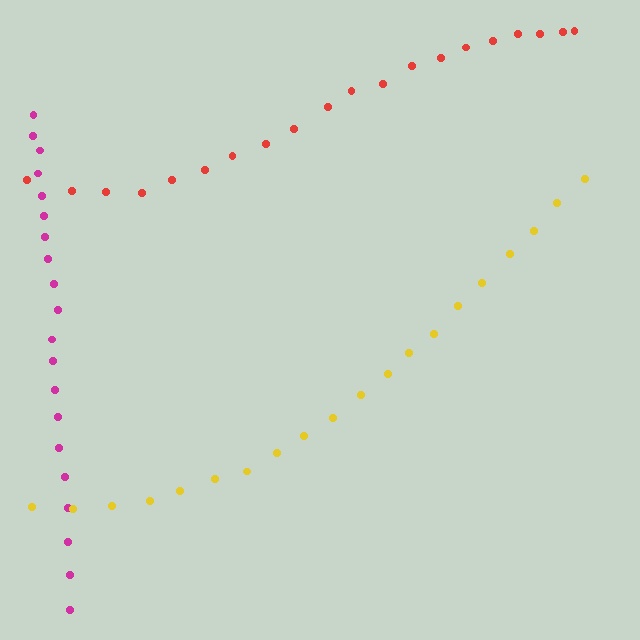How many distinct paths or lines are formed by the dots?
There are 3 distinct paths.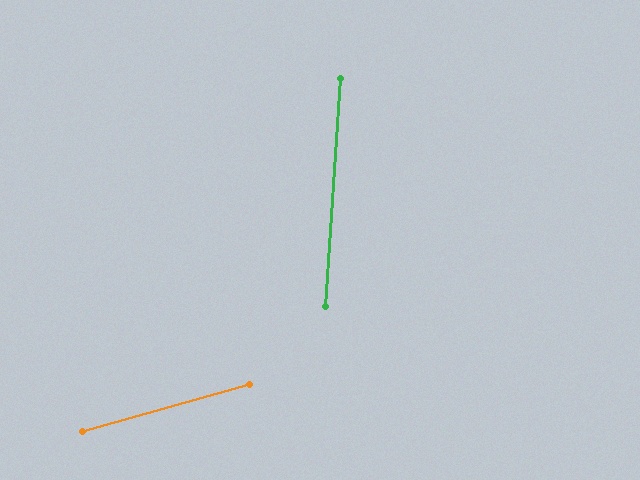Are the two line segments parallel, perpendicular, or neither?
Neither parallel nor perpendicular — they differ by about 70°.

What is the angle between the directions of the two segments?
Approximately 70 degrees.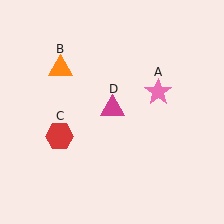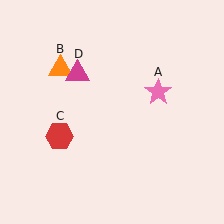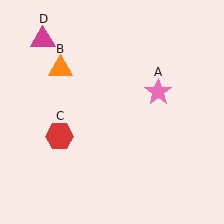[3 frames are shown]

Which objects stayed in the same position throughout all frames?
Pink star (object A) and orange triangle (object B) and red hexagon (object C) remained stationary.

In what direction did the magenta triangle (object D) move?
The magenta triangle (object D) moved up and to the left.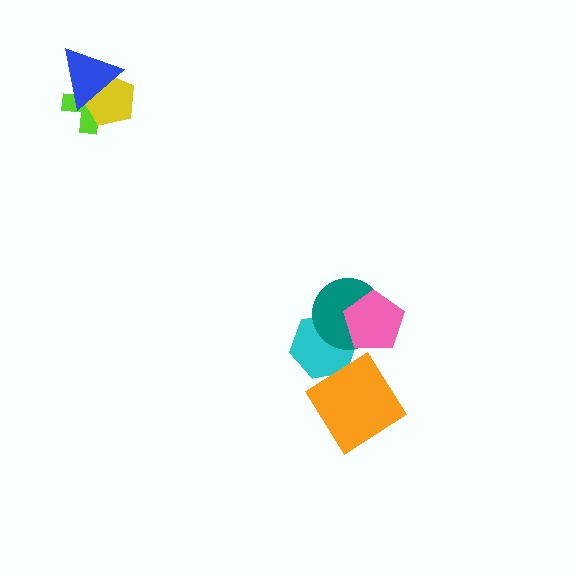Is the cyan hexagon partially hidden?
Yes, it is partially covered by another shape.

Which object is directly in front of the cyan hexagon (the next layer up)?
The teal circle is directly in front of the cyan hexagon.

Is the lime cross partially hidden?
Yes, it is partially covered by another shape.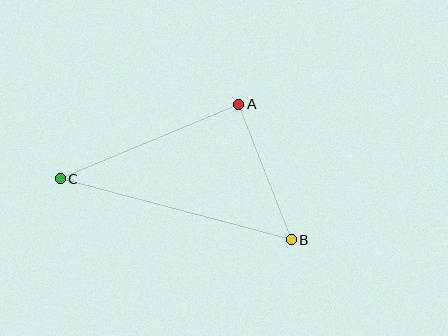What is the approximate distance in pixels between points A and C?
The distance between A and C is approximately 193 pixels.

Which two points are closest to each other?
Points A and B are closest to each other.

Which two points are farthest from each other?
Points B and C are farthest from each other.